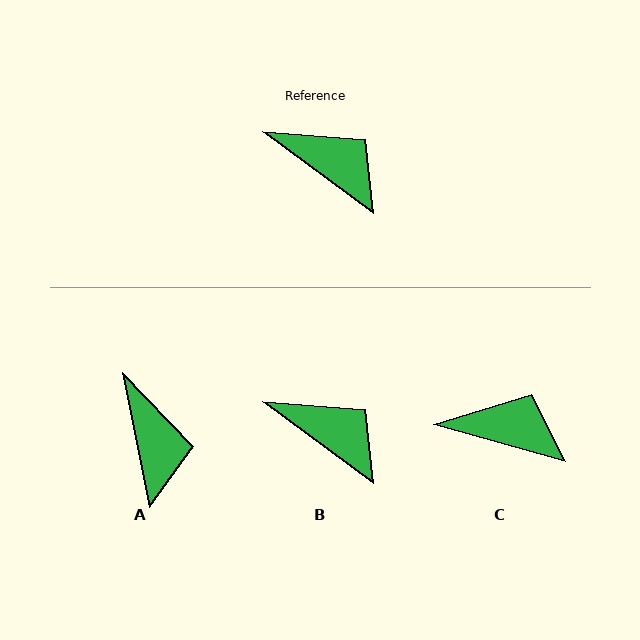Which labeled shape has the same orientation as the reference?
B.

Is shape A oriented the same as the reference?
No, it is off by about 42 degrees.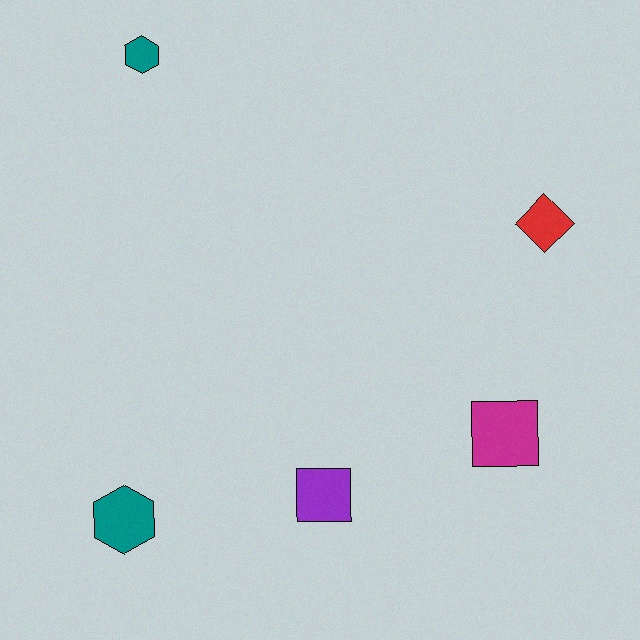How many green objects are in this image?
There are no green objects.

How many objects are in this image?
There are 5 objects.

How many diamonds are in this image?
There is 1 diamond.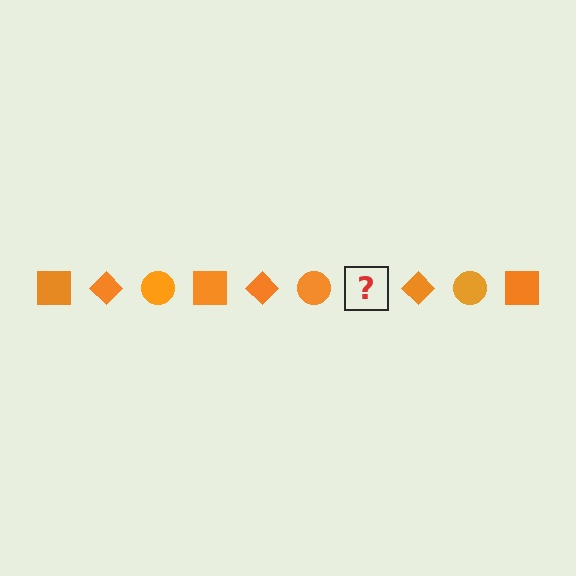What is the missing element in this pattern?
The missing element is an orange square.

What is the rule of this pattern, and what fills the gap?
The rule is that the pattern cycles through square, diamond, circle shapes in orange. The gap should be filled with an orange square.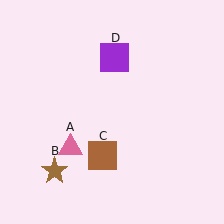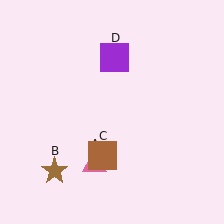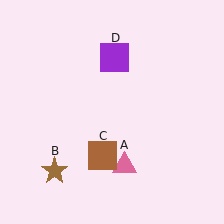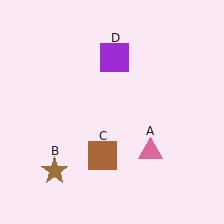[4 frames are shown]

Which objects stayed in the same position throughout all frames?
Brown star (object B) and brown square (object C) and purple square (object D) remained stationary.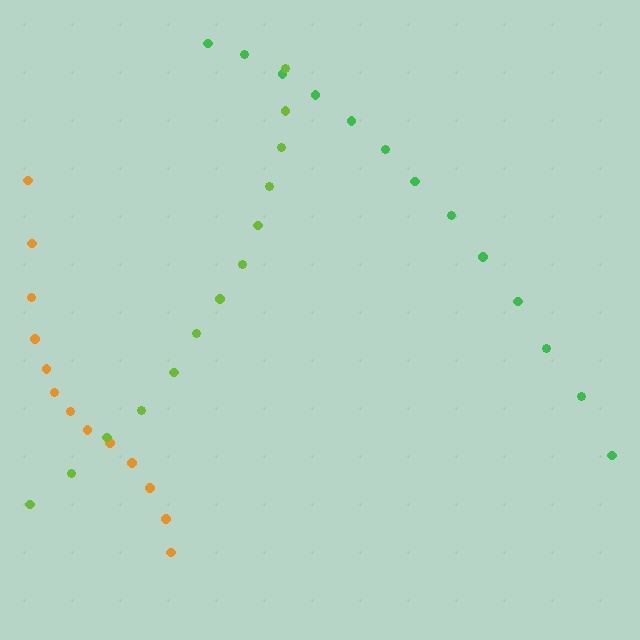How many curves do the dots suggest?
There are 3 distinct paths.